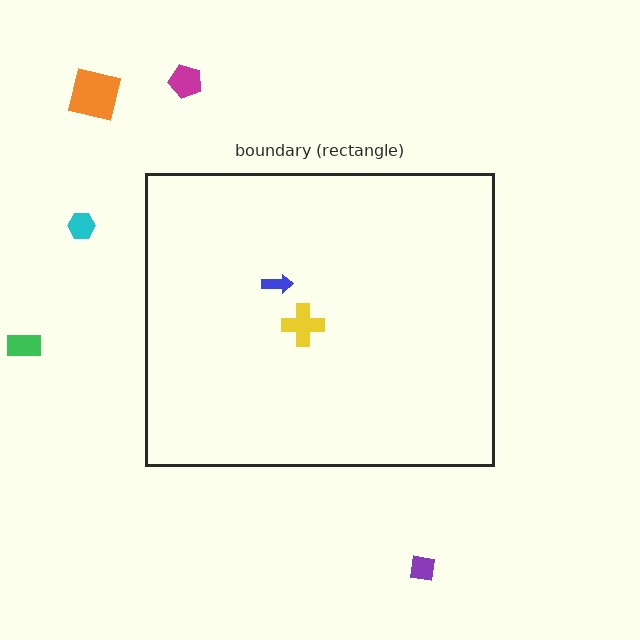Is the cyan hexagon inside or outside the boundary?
Outside.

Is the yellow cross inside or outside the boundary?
Inside.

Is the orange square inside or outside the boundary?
Outside.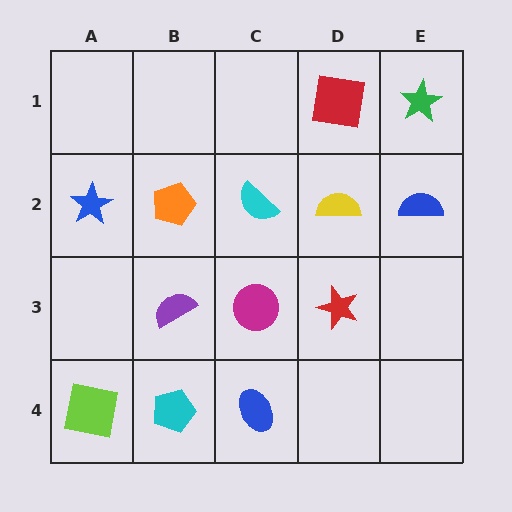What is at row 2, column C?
A cyan semicircle.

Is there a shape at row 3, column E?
No, that cell is empty.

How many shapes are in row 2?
5 shapes.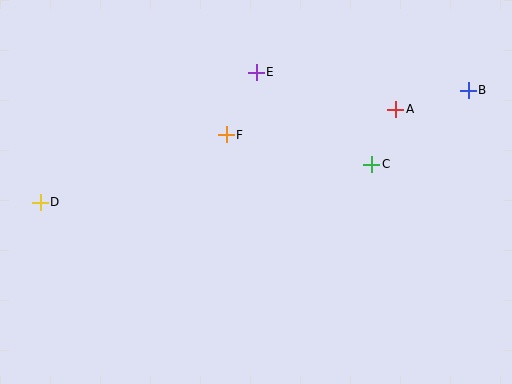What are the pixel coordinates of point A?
Point A is at (396, 109).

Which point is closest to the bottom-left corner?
Point D is closest to the bottom-left corner.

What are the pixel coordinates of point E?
Point E is at (256, 72).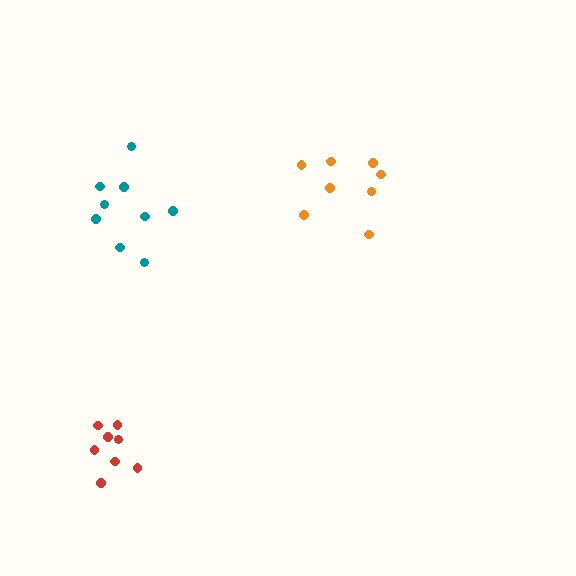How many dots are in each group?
Group 1: 8 dots, Group 2: 8 dots, Group 3: 9 dots (25 total).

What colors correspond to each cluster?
The clusters are colored: orange, red, teal.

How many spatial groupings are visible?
There are 3 spatial groupings.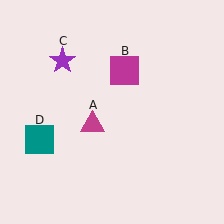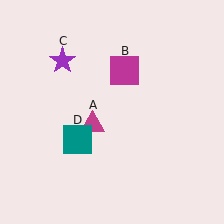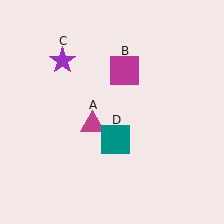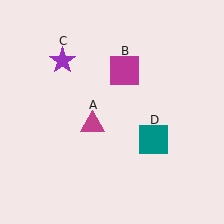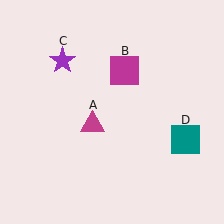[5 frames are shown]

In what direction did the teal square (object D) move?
The teal square (object D) moved right.